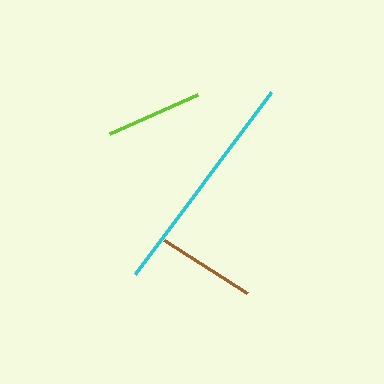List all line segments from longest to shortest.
From longest to shortest: cyan, brown, lime.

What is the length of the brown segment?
The brown segment is approximately 98 pixels long.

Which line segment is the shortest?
The lime line is the shortest at approximately 96 pixels.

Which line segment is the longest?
The cyan line is the longest at approximately 226 pixels.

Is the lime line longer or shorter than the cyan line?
The cyan line is longer than the lime line.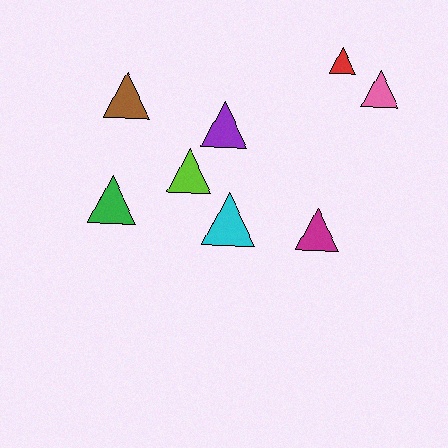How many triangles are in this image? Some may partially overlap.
There are 8 triangles.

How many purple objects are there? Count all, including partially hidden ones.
There is 1 purple object.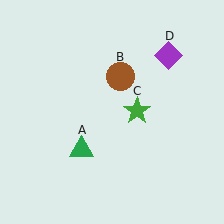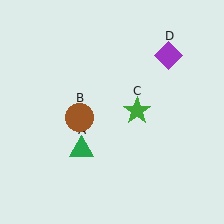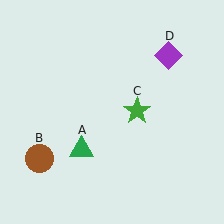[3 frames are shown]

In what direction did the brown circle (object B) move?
The brown circle (object B) moved down and to the left.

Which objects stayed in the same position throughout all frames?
Green triangle (object A) and green star (object C) and purple diamond (object D) remained stationary.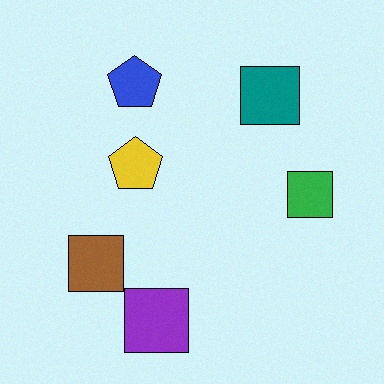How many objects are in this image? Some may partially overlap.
There are 6 objects.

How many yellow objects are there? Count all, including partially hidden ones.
There is 1 yellow object.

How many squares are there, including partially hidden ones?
There are 4 squares.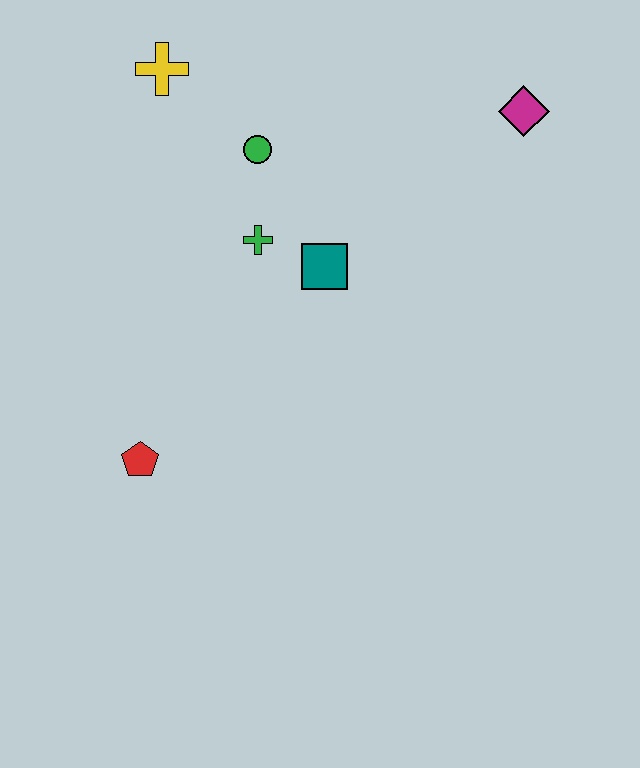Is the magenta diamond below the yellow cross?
Yes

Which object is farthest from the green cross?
The magenta diamond is farthest from the green cross.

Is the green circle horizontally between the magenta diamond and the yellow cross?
Yes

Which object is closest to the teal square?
The green cross is closest to the teal square.